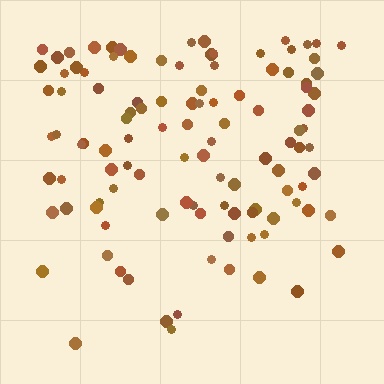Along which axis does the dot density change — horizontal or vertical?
Vertical.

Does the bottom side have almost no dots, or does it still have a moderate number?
Still a moderate number, just noticeably fewer than the top.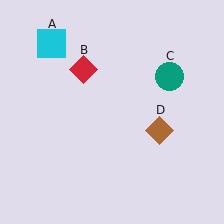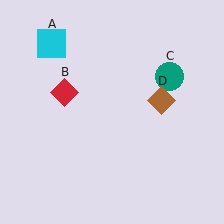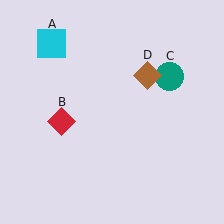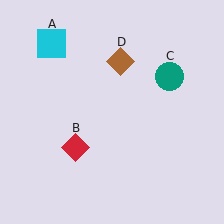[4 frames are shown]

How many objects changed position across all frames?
2 objects changed position: red diamond (object B), brown diamond (object D).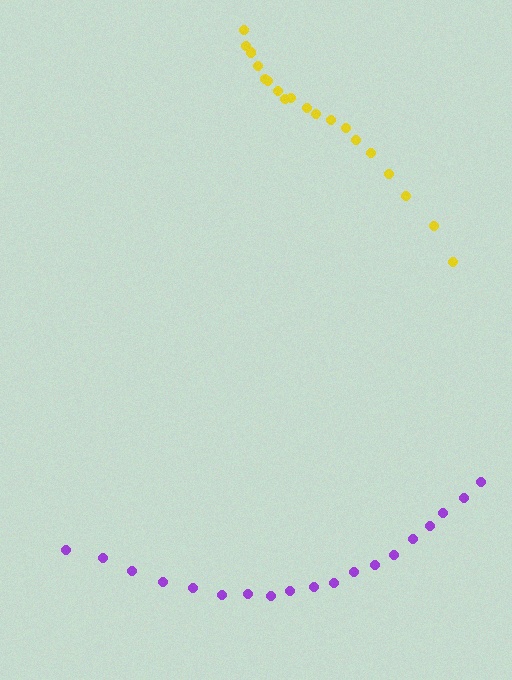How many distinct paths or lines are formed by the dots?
There are 2 distinct paths.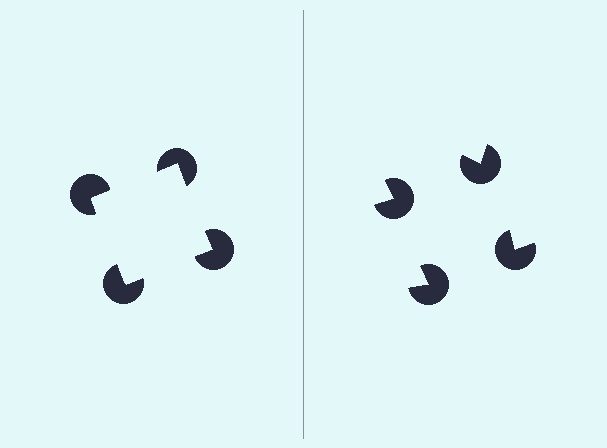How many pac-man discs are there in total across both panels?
8 — 4 on each side.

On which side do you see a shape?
An illusory square appears on the left side. On the right side the wedge cuts are rotated, so no coherent shape forms.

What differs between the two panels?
The pac-man discs are positioned identically on both sides; only the wedge orientations differ. On the left they align to a square; on the right they are misaligned.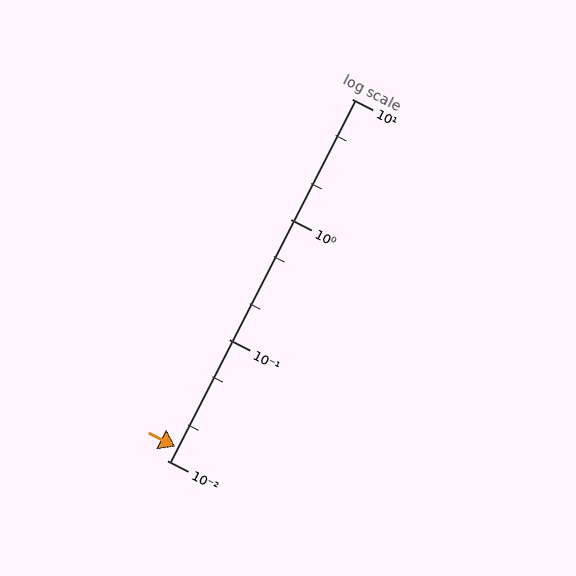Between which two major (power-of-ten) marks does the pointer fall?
The pointer is between 0.01 and 0.1.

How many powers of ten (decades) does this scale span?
The scale spans 3 decades, from 0.01 to 10.